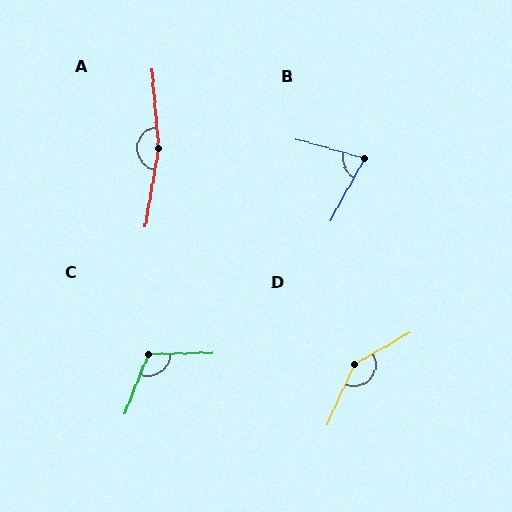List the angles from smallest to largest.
B (76°), C (112°), D (144°), A (166°).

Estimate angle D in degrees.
Approximately 144 degrees.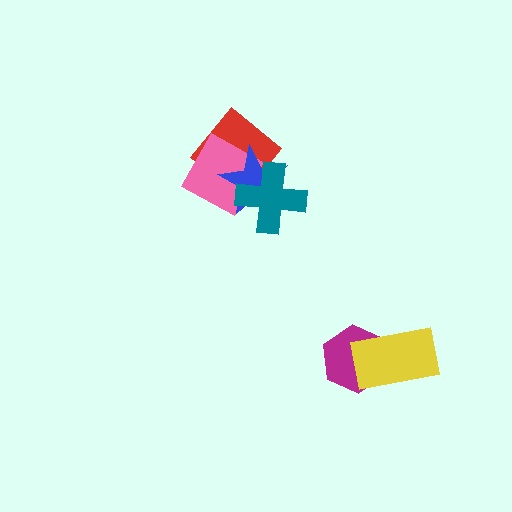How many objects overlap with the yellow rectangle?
1 object overlaps with the yellow rectangle.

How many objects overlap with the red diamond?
3 objects overlap with the red diamond.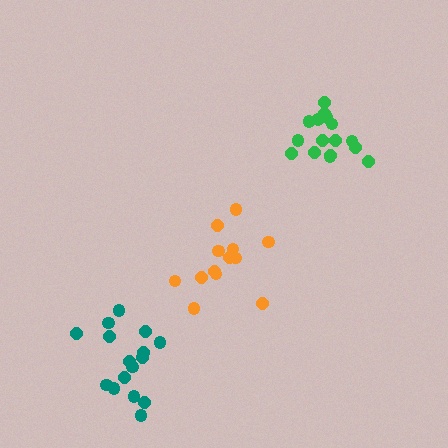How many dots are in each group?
Group 1: 13 dots, Group 2: 16 dots, Group 3: 16 dots (45 total).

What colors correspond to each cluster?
The clusters are colored: orange, green, teal.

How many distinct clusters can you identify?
There are 3 distinct clusters.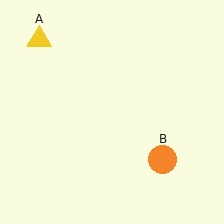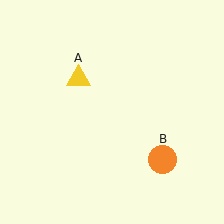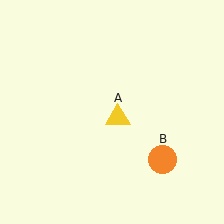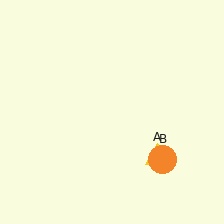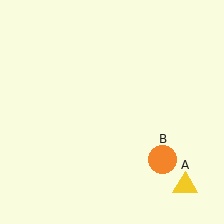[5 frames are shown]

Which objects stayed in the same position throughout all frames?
Orange circle (object B) remained stationary.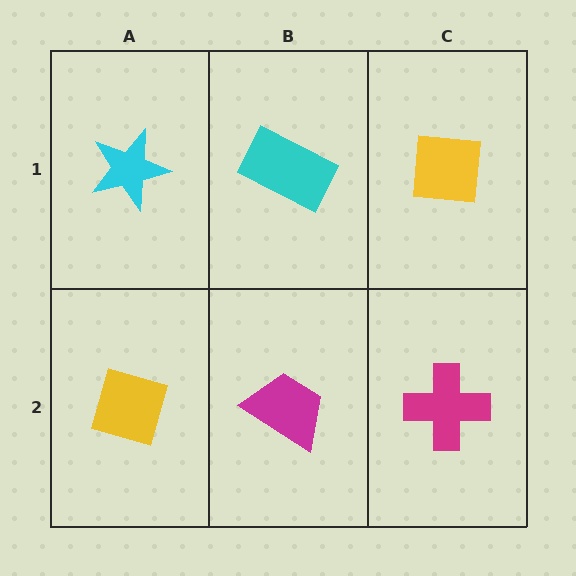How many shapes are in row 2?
3 shapes.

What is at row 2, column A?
A yellow diamond.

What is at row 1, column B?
A cyan rectangle.